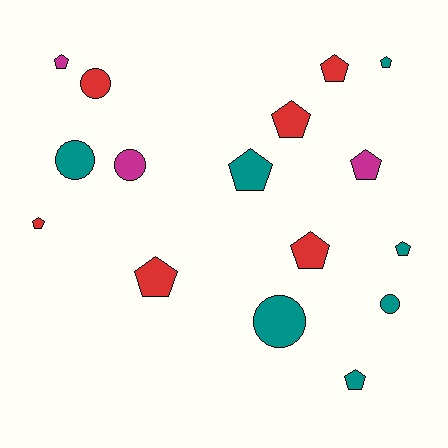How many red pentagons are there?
There are 5 red pentagons.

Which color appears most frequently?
Teal, with 7 objects.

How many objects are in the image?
There are 16 objects.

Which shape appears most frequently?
Pentagon, with 11 objects.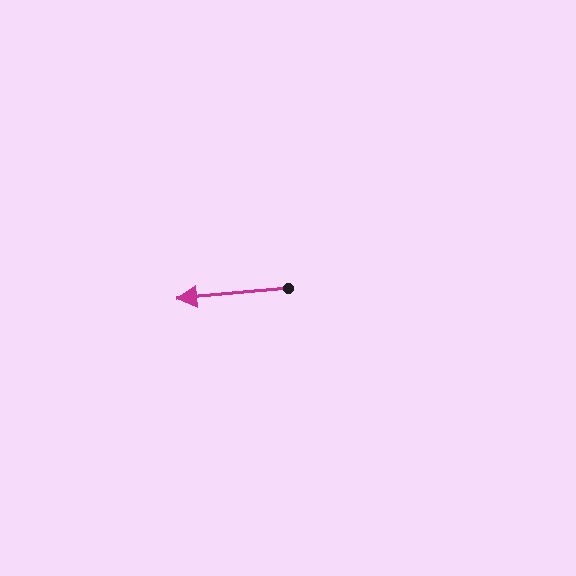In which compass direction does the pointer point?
West.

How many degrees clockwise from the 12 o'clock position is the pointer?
Approximately 265 degrees.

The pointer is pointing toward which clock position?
Roughly 9 o'clock.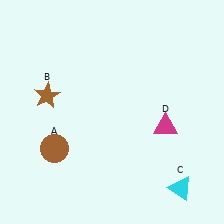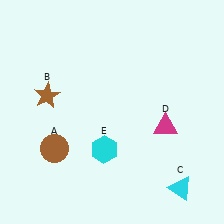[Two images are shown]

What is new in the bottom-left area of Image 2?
A cyan hexagon (E) was added in the bottom-left area of Image 2.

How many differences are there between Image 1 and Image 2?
There is 1 difference between the two images.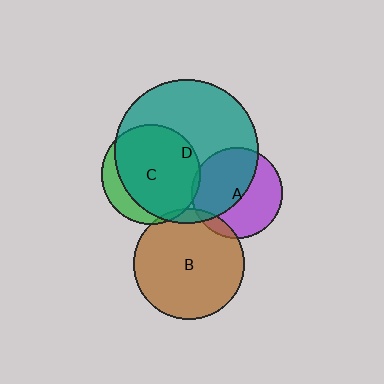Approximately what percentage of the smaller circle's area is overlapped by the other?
Approximately 5%.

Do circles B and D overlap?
Yes.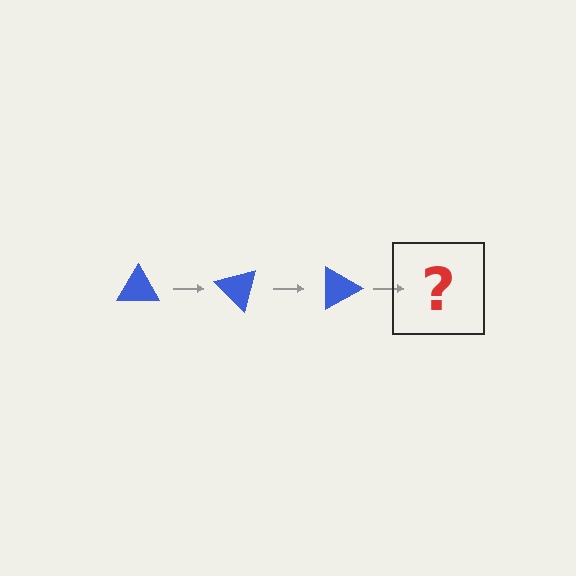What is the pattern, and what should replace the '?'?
The pattern is that the triangle rotates 45 degrees each step. The '?' should be a blue triangle rotated 135 degrees.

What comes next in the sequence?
The next element should be a blue triangle rotated 135 degrees.